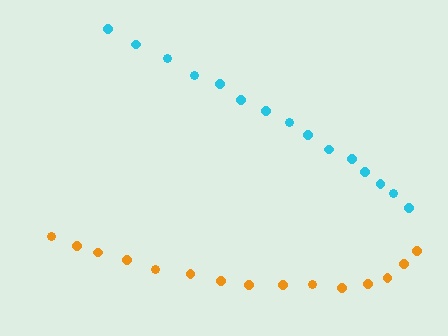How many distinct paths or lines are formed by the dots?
There are 2 distinct paths.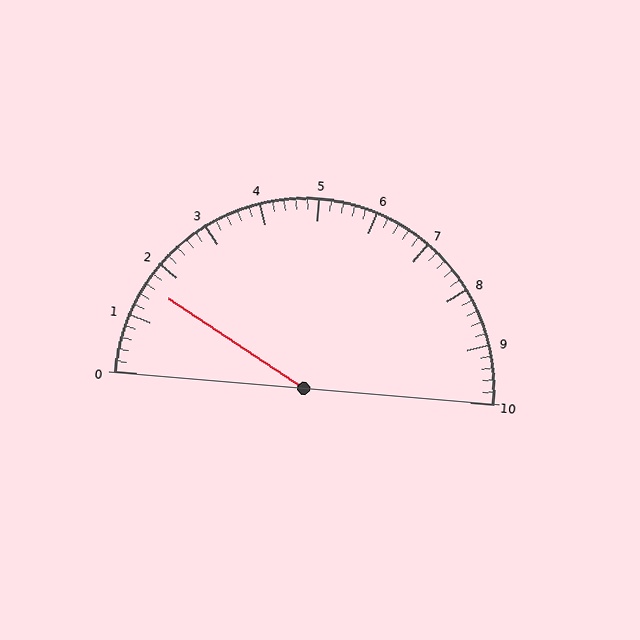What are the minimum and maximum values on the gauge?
The gauge ranges from 0 to 10.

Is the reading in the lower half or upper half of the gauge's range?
The reading is in the lower half of the range (0 to 10).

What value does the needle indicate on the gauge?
The needle indicates approximately 1.6.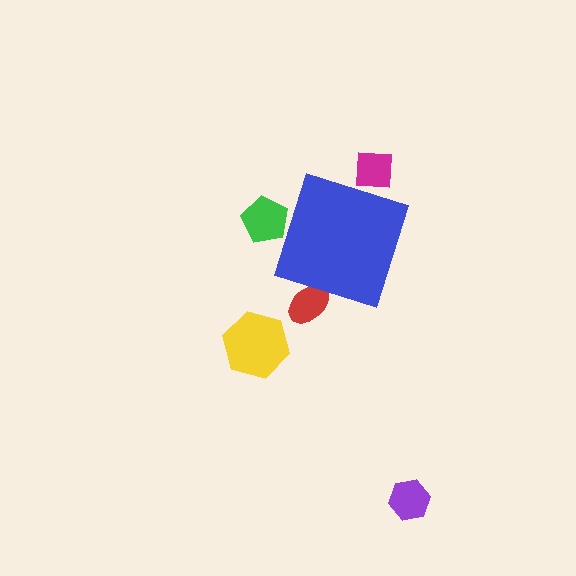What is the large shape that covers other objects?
A blue diamond.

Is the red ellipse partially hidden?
Yes, the red ellipse is partially hidden behind the blue diamond.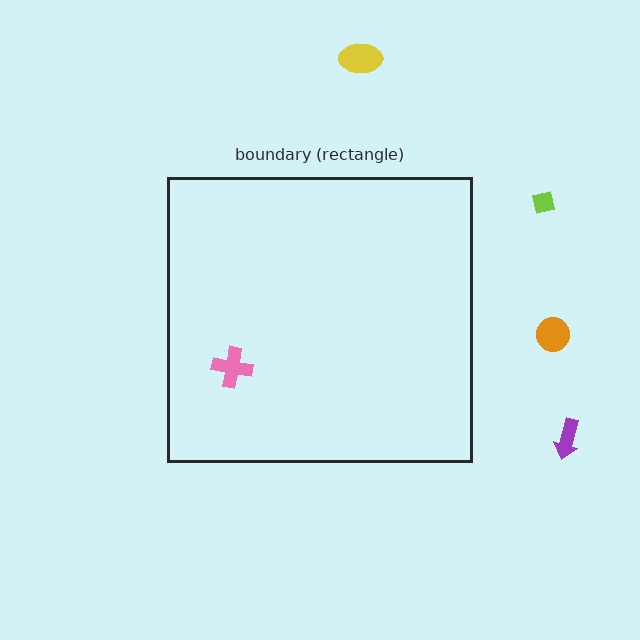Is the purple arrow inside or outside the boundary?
Outside.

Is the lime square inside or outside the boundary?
Outside.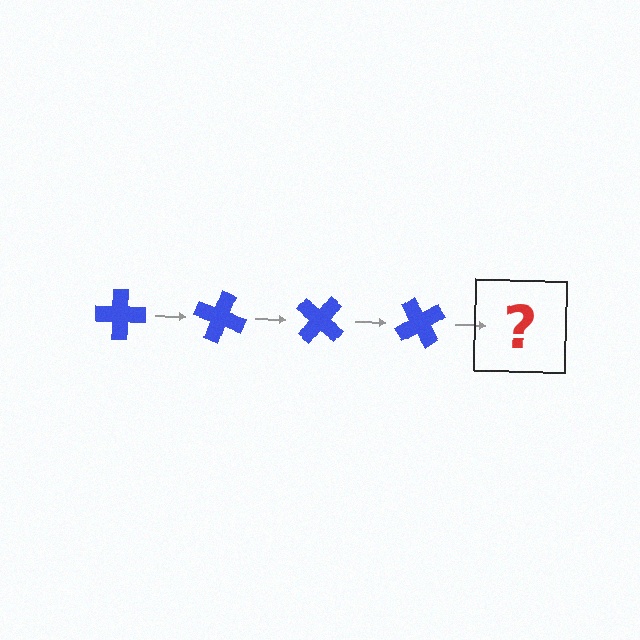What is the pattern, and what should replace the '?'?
The pattern is that the cross rotates 20 degrees each step. The '?' should be a blue cross rotated 80 degrees.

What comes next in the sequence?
The next element should be a blue cross rotated 80 degrees.